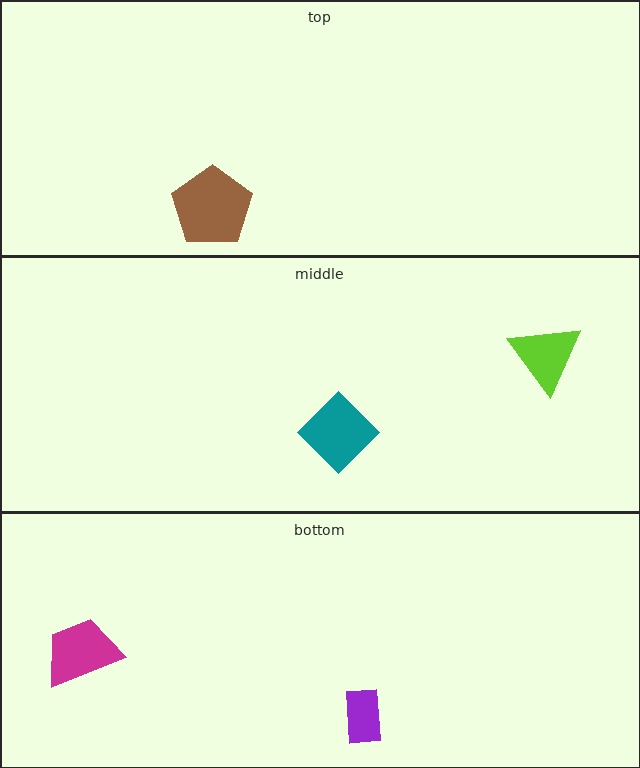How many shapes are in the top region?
1.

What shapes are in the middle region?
The lime triangle, the teal diamond.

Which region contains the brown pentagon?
The top region.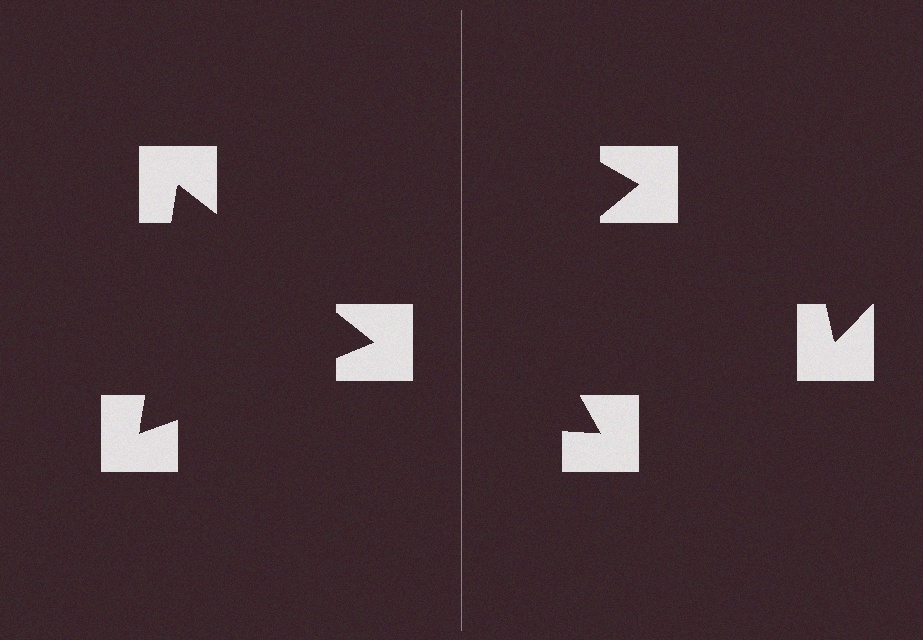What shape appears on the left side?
An illusory triangle.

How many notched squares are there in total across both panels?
6 — 3 on each side.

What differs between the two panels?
The notched squares are positioned identically on both sides; only the wedge orientations differ. On the left they align to a triangle; on the right they are misaligned.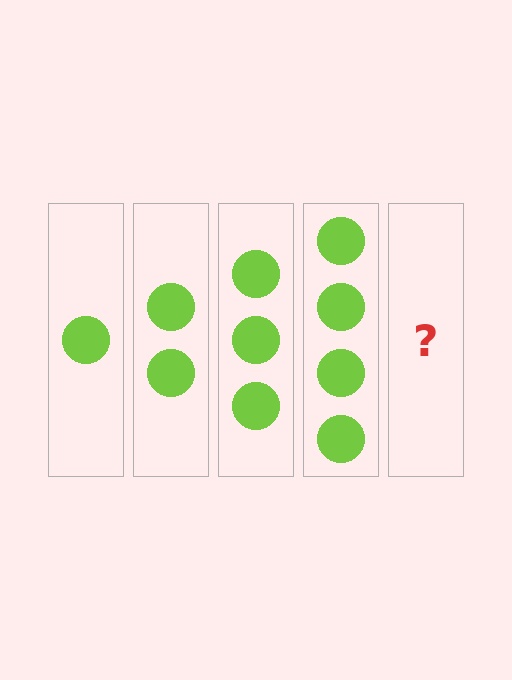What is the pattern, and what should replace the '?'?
The pattern is that each step adds one more circle. The '?' should be 5 circles.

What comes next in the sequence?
The next element should be 5 circles.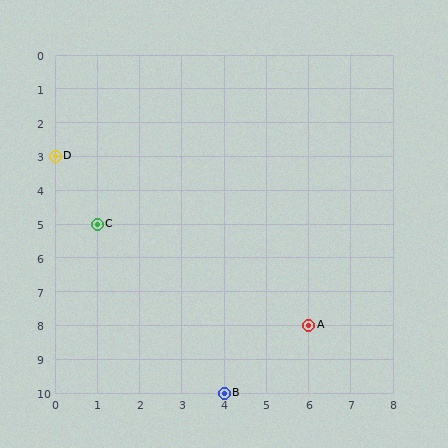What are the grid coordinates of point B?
Point B is at grid coordinates (4, 10).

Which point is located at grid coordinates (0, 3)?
Point D is at (0, 3).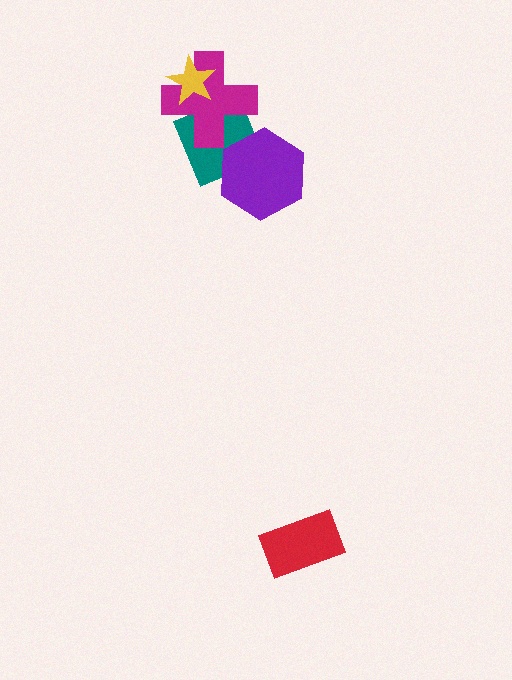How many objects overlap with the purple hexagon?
1 object overlaps with the purple hexagon.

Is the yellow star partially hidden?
No, no other shape covers it.